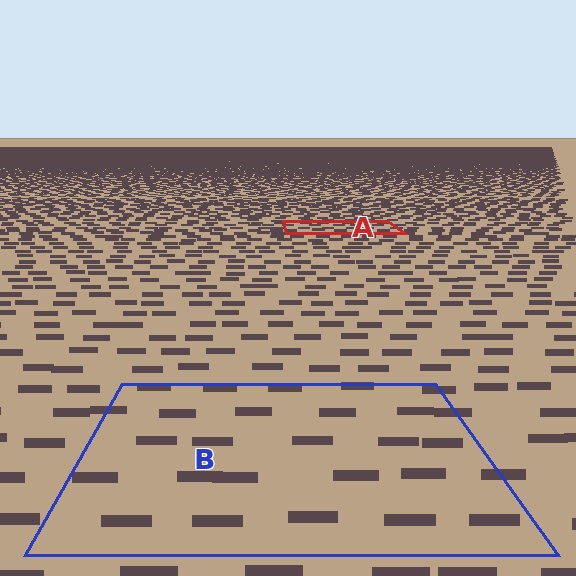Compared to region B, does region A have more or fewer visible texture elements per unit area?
Region A has more texture elements per unit area — they are packed more densely because it is farther away.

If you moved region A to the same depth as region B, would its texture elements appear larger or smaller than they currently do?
They would appear larger. At a closer depth, the same texture elements are projected at a bigger on-screen size.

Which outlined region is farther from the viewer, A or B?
Region A is farther from the viewer — the texture elements inside it appear smaller and more densely packed.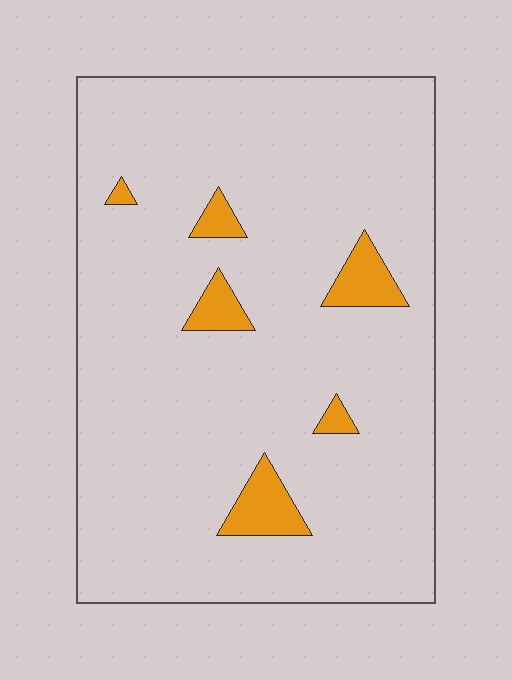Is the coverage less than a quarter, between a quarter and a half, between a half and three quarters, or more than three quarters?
Less than a quarter.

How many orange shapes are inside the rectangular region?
6.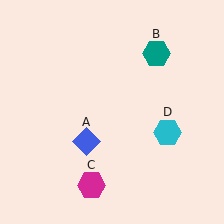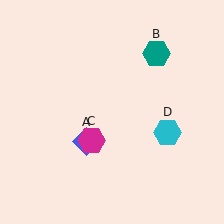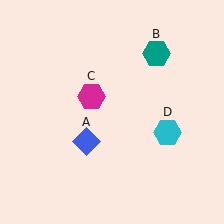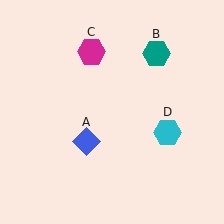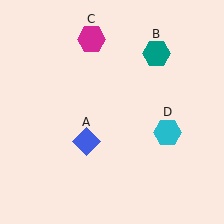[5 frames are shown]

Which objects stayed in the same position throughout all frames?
Blue diamond (object A) and teal hexagon (object B) and cyan hexagon (object D) remained stationary.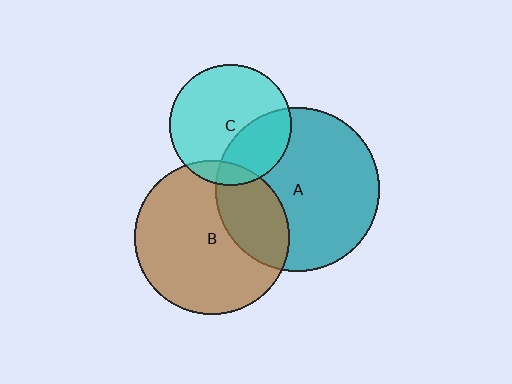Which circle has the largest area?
Circle A (teal).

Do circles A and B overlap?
Yes.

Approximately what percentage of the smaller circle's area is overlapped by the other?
Approximately 30%.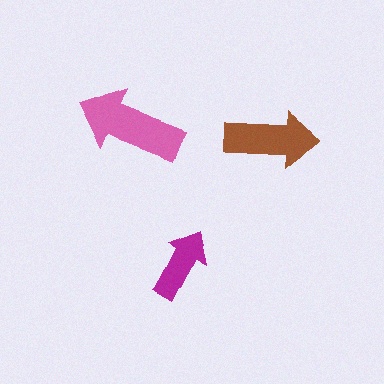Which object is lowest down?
The magenta arrow is bottommost.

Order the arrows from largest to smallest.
the pink one, the brown one, the magenta one.